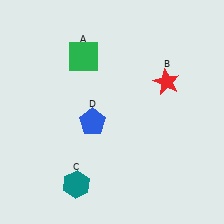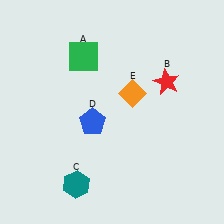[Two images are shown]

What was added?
An orange diamond (E) was added in Image 2.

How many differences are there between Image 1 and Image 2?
There is 1 difference between the two images.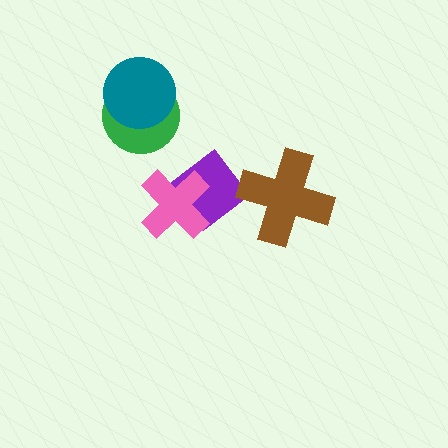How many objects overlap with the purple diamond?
2 objects overlap with the purple diamond.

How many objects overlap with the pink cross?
1 object overlaps with the pink cross.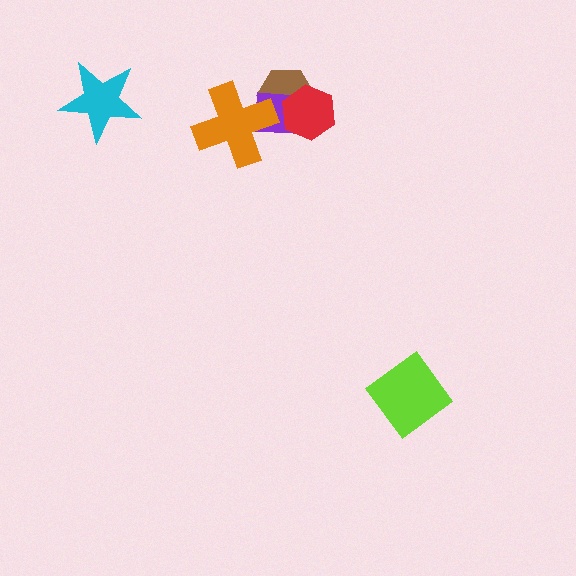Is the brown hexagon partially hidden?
Yes, it is partially covered by another shape.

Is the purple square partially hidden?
Yes, it is partially covered by another shape.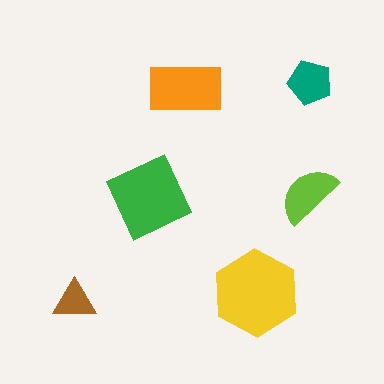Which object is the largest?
The yellow hexagon.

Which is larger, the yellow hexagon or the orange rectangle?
The yellow hexagon.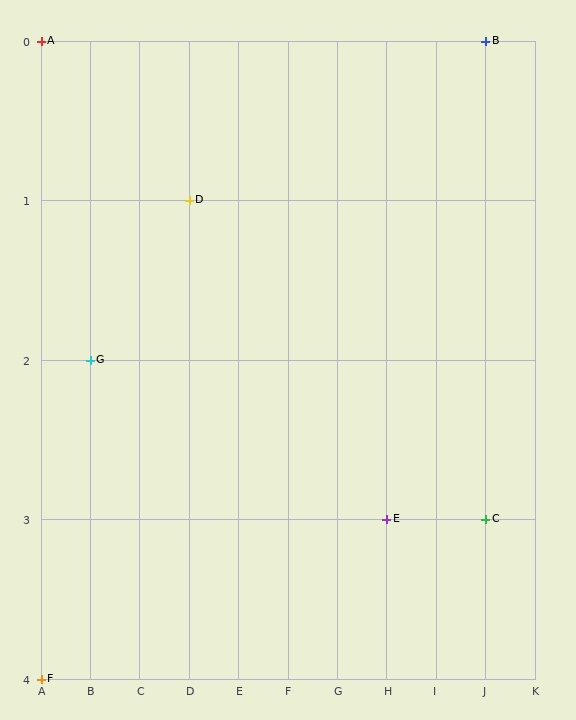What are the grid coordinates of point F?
Point F is at grid coordinates (A, 4).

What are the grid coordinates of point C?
Point C is at grid coordinates (J, 3).